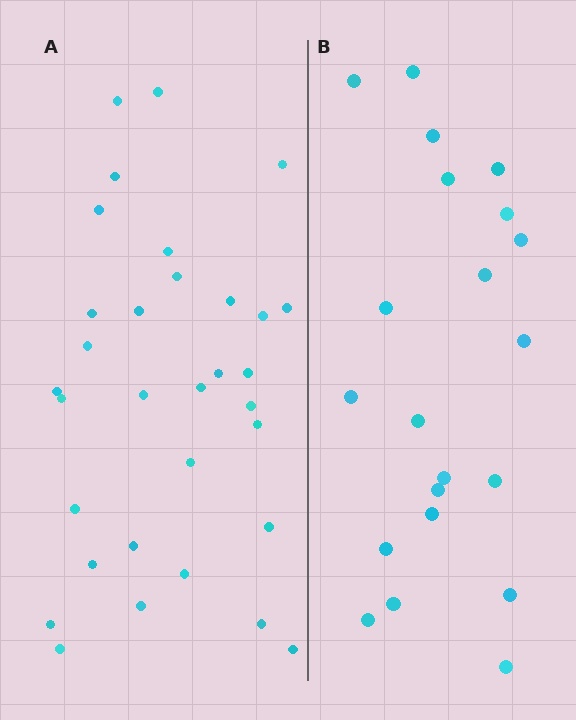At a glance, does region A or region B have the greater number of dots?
Region A (the left region) has more dots.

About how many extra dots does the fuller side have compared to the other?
Region A has roughly 12 or so more dots than region B.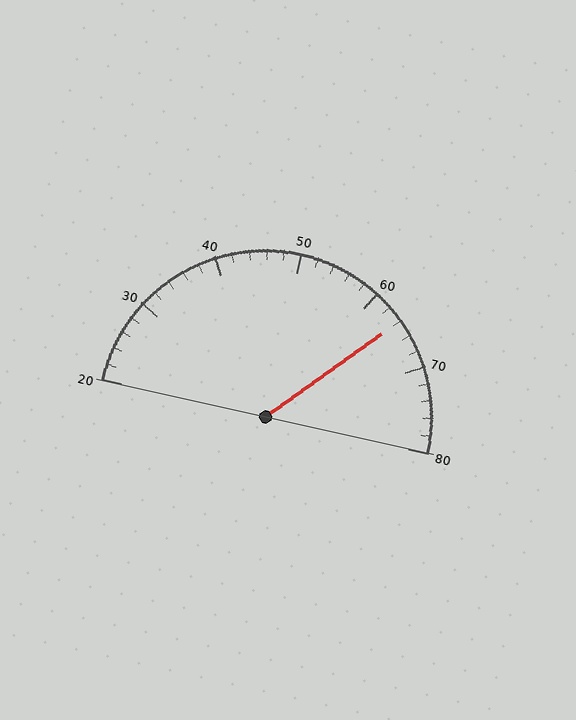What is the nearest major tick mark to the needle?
The nearest major tick mark is 60.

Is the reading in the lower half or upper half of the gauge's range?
The reading is in the upper half of the range (20 to 80).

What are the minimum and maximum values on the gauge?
The gauge ranges from 20 to 80.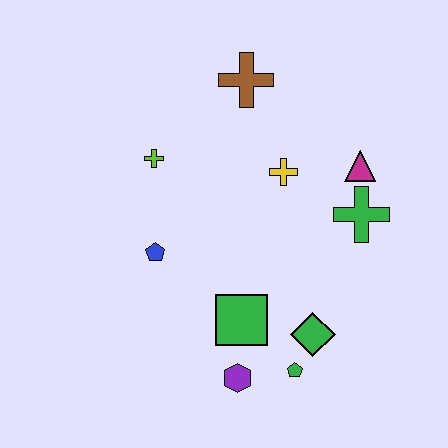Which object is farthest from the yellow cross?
The purple hexagon is farthest from the yellow cross.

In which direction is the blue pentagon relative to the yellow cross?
The blue pentagon is to the left of the yellow cross.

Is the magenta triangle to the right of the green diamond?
Yes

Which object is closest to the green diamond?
The green pentagon is closest to the green diamond.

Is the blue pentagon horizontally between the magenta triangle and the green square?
No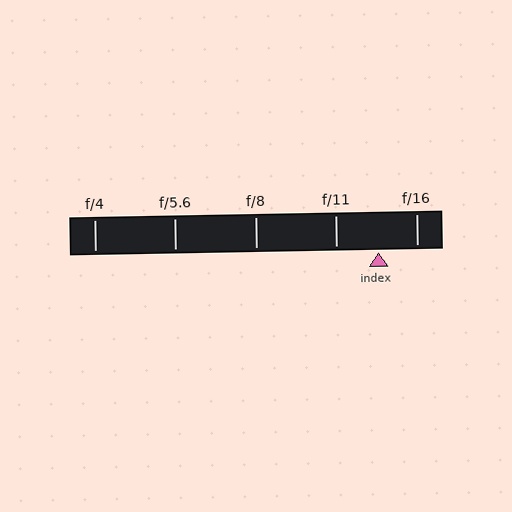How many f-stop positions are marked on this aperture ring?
There are 5 f-stop positions marked.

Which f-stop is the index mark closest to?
The index mark is closest to f/16.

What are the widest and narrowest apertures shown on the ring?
The widest aperture shown is f/4 and the narrowest is f/16.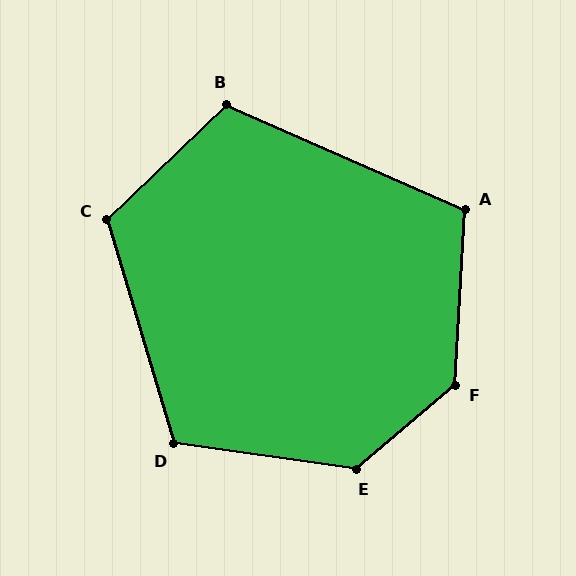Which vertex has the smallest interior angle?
A, at approximately 111 degrees.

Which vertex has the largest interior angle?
F, at approximately 133 degrees.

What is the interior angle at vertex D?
Approximately 114 degrees (obtuse).